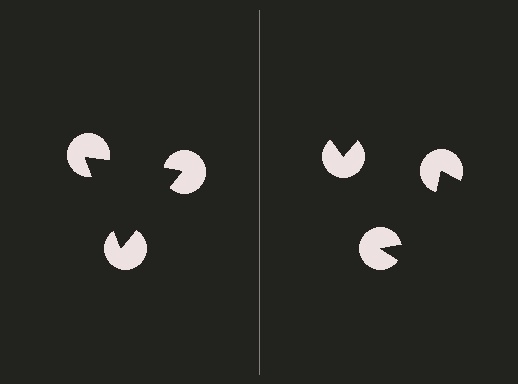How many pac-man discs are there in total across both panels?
6 — 3 on each side.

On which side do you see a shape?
An illusory triangle appears on the left side. On the right side the wedge cuts are rotated, so no coherent shape forms.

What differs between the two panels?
The pac-man discs are positioned identically on both sides; only the wedge orientations differ. On the left they align to a triangle; on the right they are misaligned.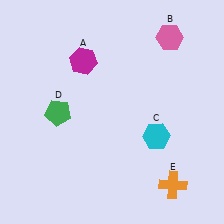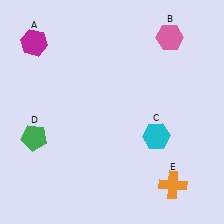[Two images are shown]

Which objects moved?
The objects that moved are: the magenta hexagon (A), the green pentagon (D).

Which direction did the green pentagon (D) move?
The green pentagon (D) moved down.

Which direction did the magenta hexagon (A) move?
The magenta hexagon (A) moved left.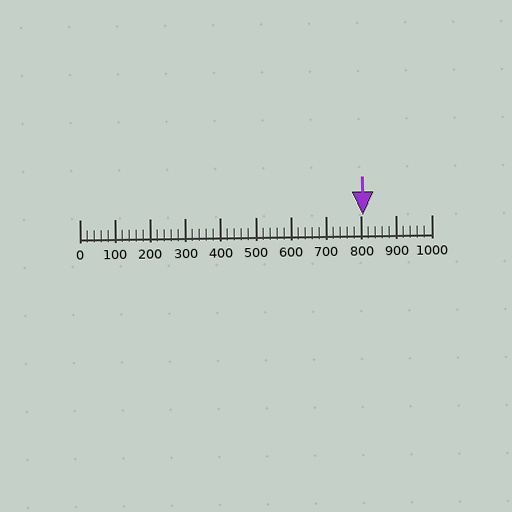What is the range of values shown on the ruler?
The ruler shows values from 0 to 1000.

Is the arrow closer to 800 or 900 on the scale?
The arrow is closer to 800.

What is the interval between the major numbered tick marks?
The major tick marks are spaced 100 units apart.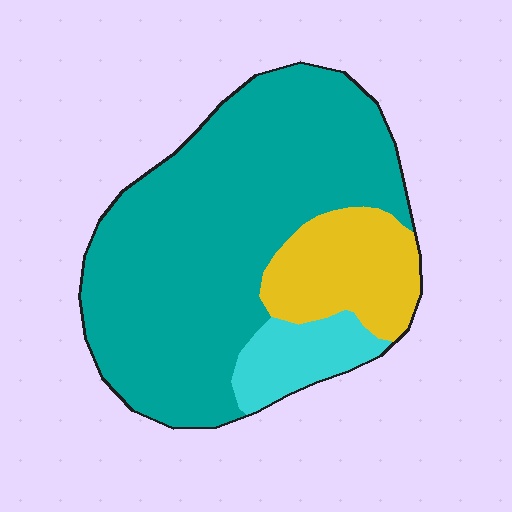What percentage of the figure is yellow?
Yellow takes up about one sixth (1/6) of the figure.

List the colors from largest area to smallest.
From largest to smallest: teal, yellow, cyan.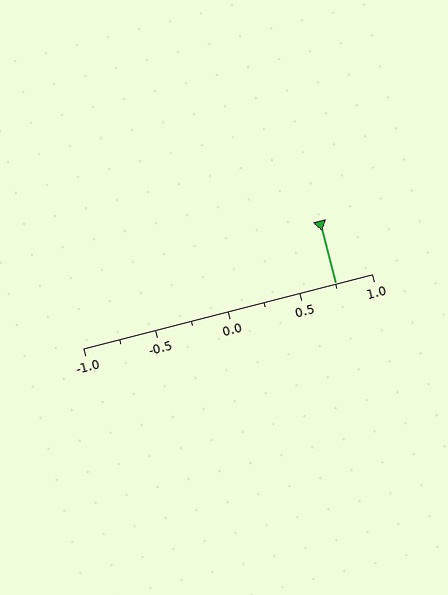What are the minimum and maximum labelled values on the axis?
The axis runs from -1.0 to 1.0.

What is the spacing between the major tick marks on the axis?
The major ticks are spaced 0.5 apart.